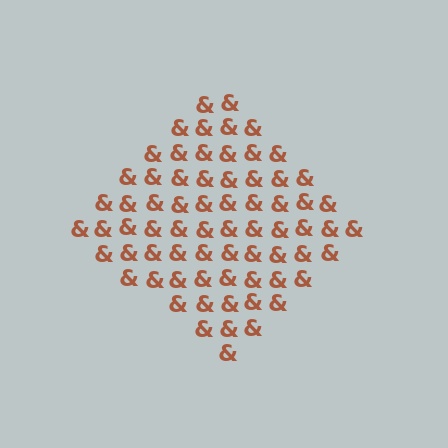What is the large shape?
The large shape is a diamond.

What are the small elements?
The small elements are ampersands.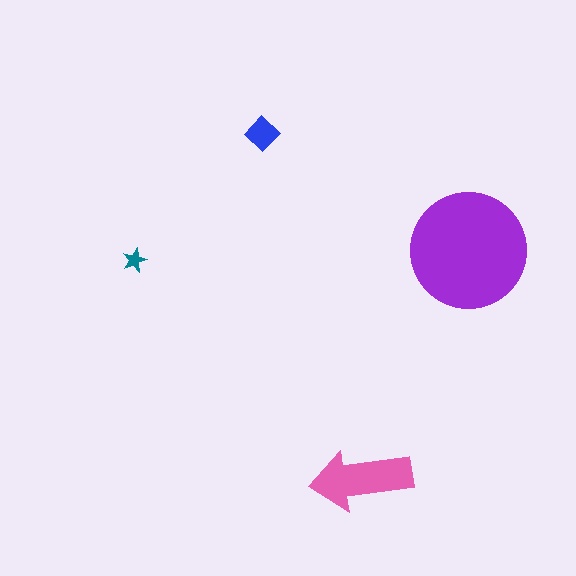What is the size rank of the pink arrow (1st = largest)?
2nd.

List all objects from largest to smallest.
The purple circle, the pink arrow, the blue diamond, the teal star.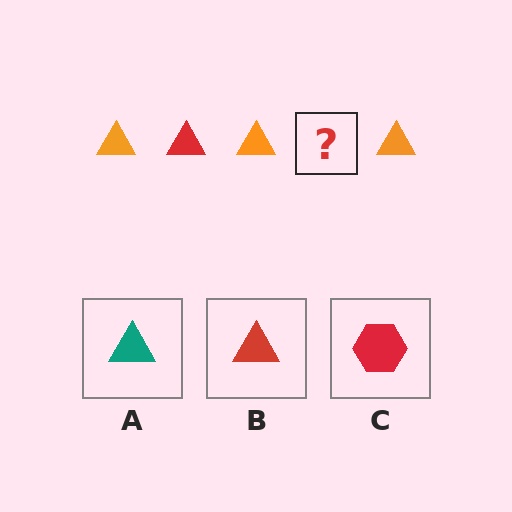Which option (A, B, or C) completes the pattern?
B.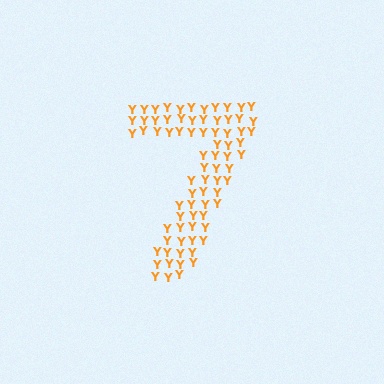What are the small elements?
The small elements are letter Y's.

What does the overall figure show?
The overall figure shows the digit 7.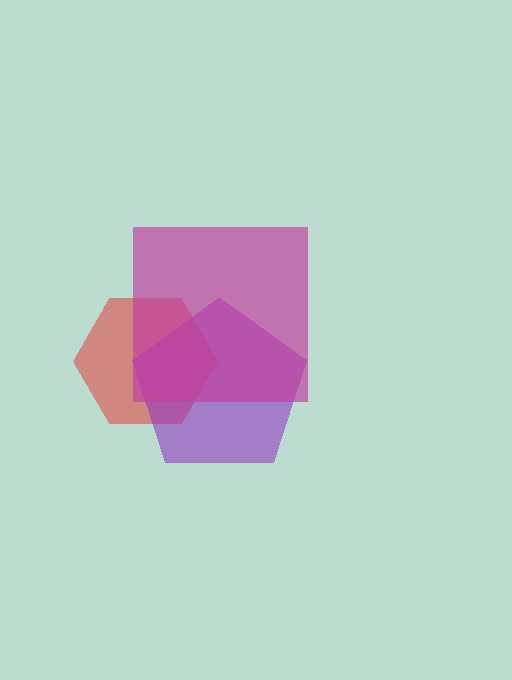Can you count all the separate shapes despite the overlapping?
Yes, there are 3 separate shapes.